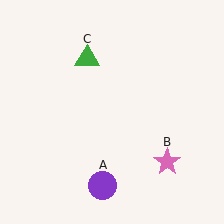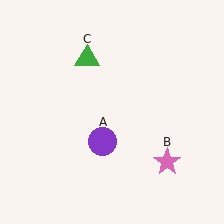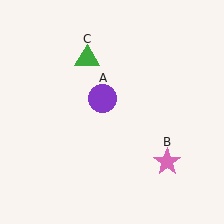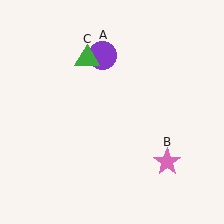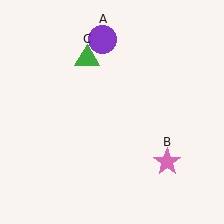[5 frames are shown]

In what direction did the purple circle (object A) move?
The purple circle (object A) moved up.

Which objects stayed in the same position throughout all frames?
Pink star (object B) and green triangle (object C) remained stationary.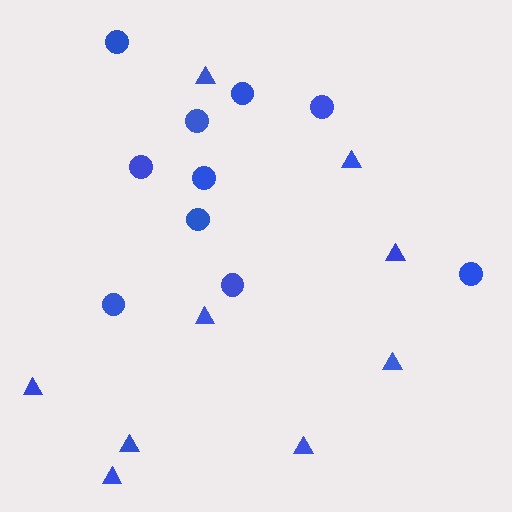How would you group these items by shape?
There are 2 groups: one group of triangles (9) and one group of circles (10).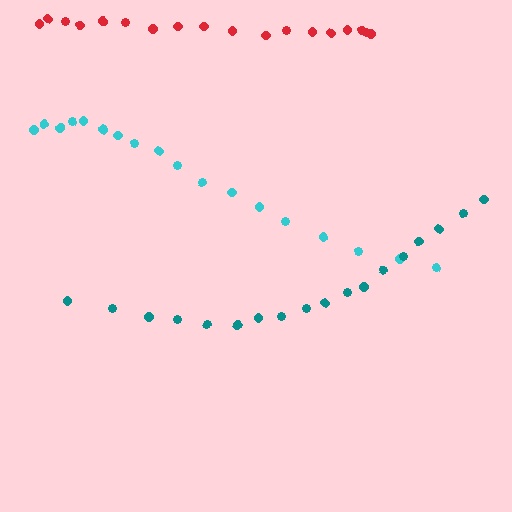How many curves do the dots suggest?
There are 3 distinct paths.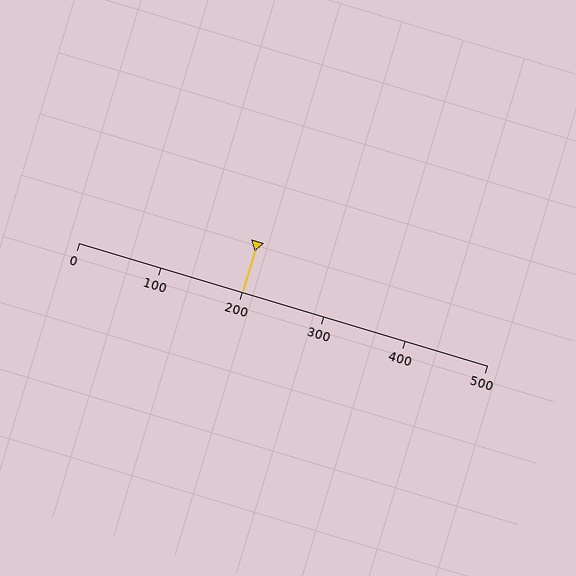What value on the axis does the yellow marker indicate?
The marker indicates approximately 200.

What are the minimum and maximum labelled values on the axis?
The axis runs from 0 to 500.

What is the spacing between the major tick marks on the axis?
The major ticks are spaced 100 apart.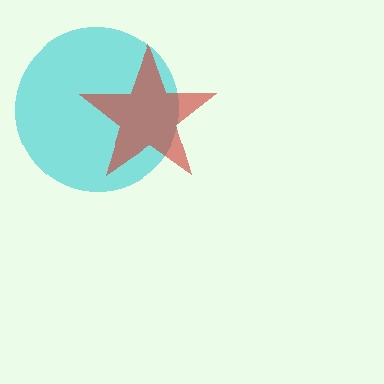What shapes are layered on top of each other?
The layered shapes are: a cyan circle, a red star.